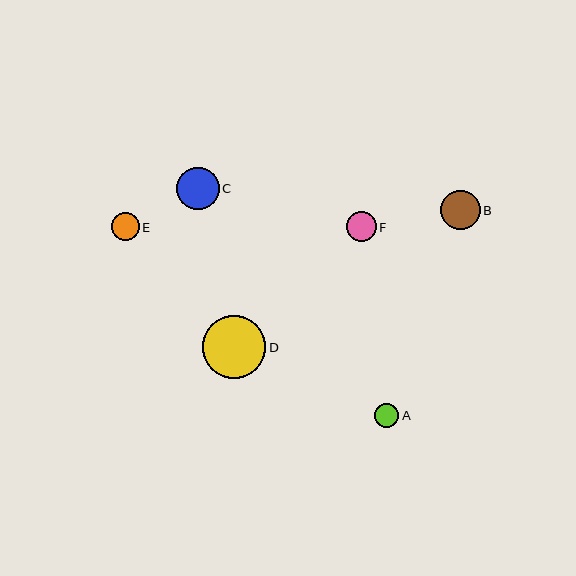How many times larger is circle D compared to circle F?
Circle D is approximately 2.1 times the size of circle F.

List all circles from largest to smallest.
From largest to smallest: D, C, B, F, E, A.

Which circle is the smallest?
Circle A is the smallest with a size of approximately 24 pixels.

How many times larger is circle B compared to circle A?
Circle B is approximately 1.6 times the size of circle A.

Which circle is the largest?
Circle D is the largest with a size of approximately 63 pixels.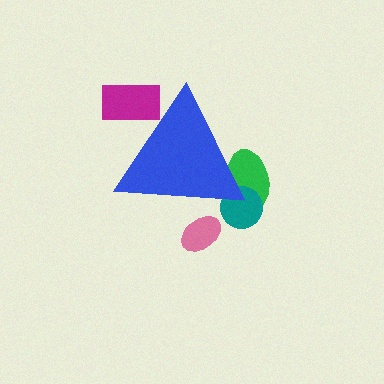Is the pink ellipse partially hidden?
Yes, the pink ellipse is partially hidden behind the blue triangle.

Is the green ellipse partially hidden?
Yes, the green ellipse is partially hidden behind the blue triangle.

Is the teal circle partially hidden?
Yes, the teal circle is partially hidden behind the blue triangle.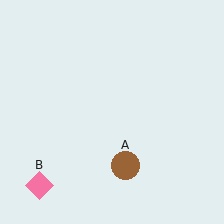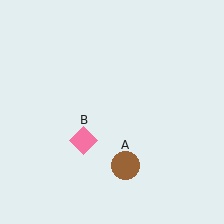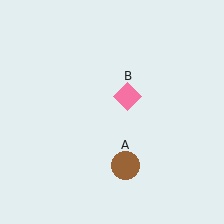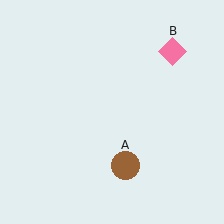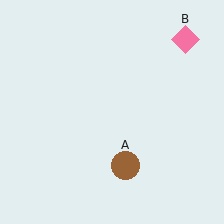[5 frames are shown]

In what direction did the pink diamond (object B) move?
The pink diamond (object B) moved up and to the right.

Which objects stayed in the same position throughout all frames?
Brown circle (object A) remained stationary.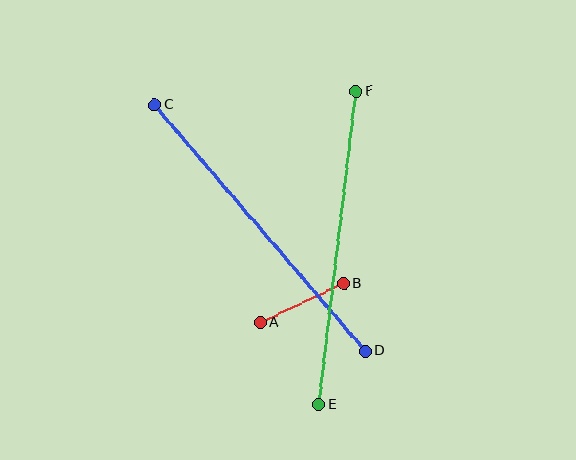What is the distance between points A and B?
The distance is approximately 92 pixels.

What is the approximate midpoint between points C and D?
The midpoint is at approximately (260, 228) pixels.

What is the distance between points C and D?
The distance is approximately 324 pixels.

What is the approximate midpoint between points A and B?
The midpoint is at approximately (302, 303) pixels.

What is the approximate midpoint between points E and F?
The midpoint is at approximately (337, 248) pixels.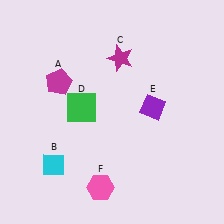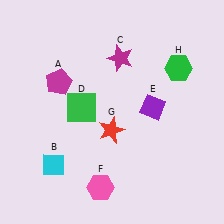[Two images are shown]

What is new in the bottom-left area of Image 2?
A red star (G) was added in the bottom-left area of Image 2.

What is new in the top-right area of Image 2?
A green hexagon (H) was added in the top-right area of Image 2.